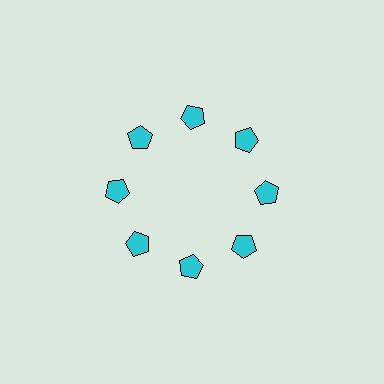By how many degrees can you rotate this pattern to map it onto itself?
The pattern maps onto itself every 45 degrees of rotation.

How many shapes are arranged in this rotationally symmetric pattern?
There are 8 shapes, arranged in 8 groups of 1.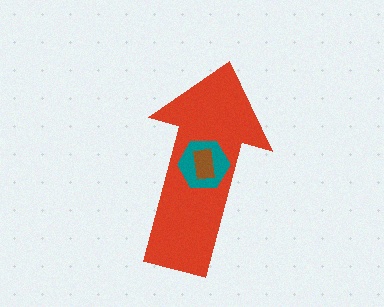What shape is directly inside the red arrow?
The teal hexagon.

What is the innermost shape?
The brown rectangle.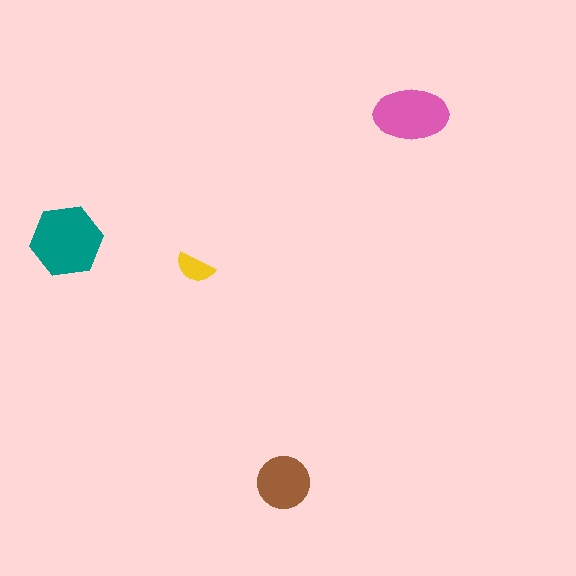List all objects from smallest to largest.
The yellow semicircle, the brown circle, the pink ellipse, the teal hexagon.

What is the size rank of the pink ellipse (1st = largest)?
2nd.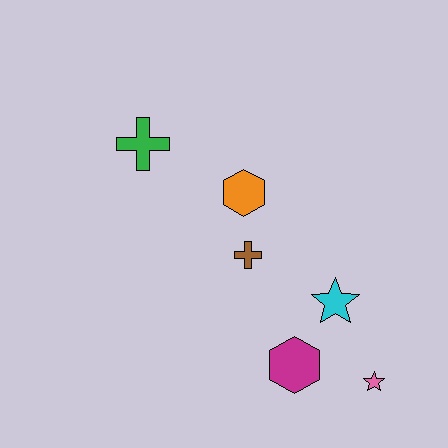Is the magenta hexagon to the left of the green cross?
No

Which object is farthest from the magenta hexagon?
The green cross is farthest from the magenta hexagon.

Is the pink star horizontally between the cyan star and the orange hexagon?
No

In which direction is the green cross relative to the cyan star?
The green cross is to the left of the cyan star.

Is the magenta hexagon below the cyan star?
Yes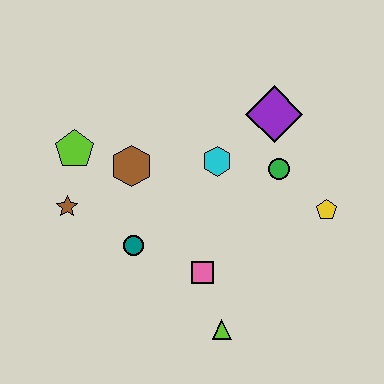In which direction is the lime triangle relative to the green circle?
The lime triangle is below the green circle.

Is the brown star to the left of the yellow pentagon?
Yes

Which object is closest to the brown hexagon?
The lime pentagon is closest to the brown hexagon.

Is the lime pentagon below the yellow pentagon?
No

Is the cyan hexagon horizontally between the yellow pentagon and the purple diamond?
No